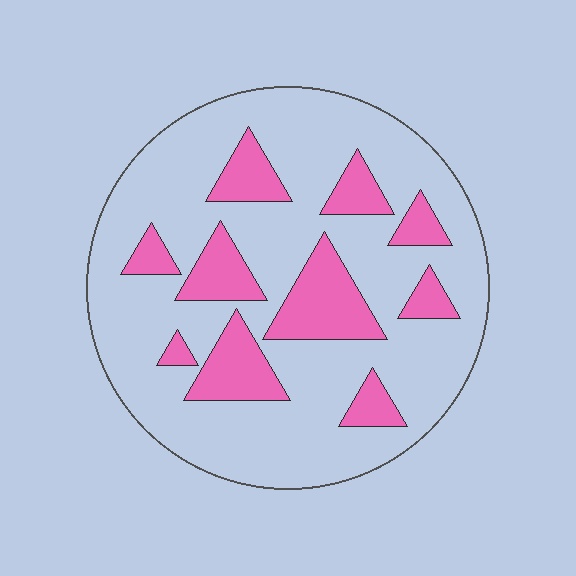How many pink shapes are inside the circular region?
10.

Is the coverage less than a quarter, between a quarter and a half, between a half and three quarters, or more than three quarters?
Less than a quarter.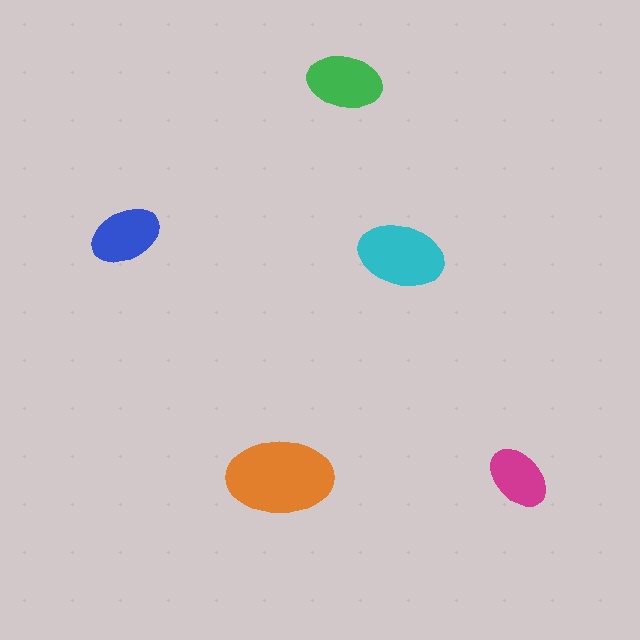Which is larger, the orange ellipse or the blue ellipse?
The orange one.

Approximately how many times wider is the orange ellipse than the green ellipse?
About 1.5 times wider.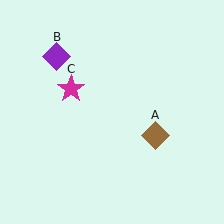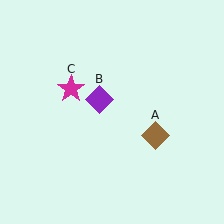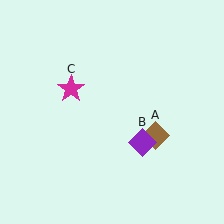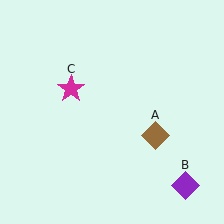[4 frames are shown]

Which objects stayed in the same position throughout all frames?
Brown diamond (object A) and magenta star (object C) remained stationary.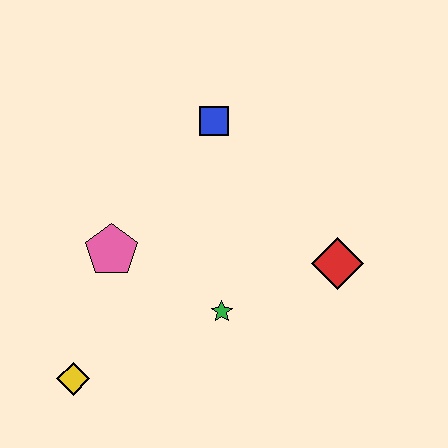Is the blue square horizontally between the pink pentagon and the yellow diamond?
No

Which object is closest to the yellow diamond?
The pink pentagon is closest to the yellow diamond.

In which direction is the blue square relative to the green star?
The blue square is above the green star.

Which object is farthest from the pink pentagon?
The red diamond is farthest from the pink pentagon.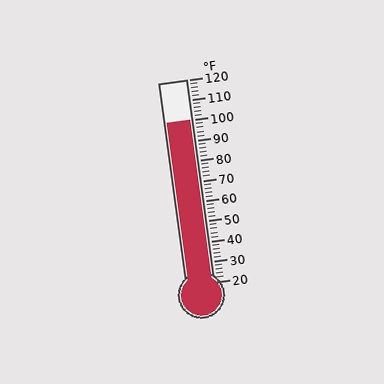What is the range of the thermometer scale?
The thermometer scale ranges from 20°F to 120°F.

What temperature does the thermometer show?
The thermometer shows approximately 100°F.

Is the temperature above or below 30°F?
The temperature is above 30°F.